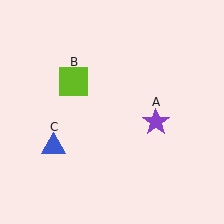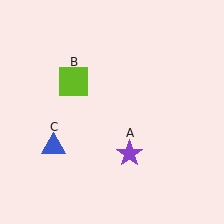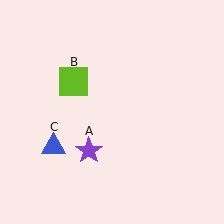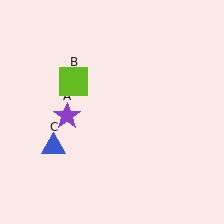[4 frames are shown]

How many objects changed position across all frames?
1 object changed position: purple star (object A).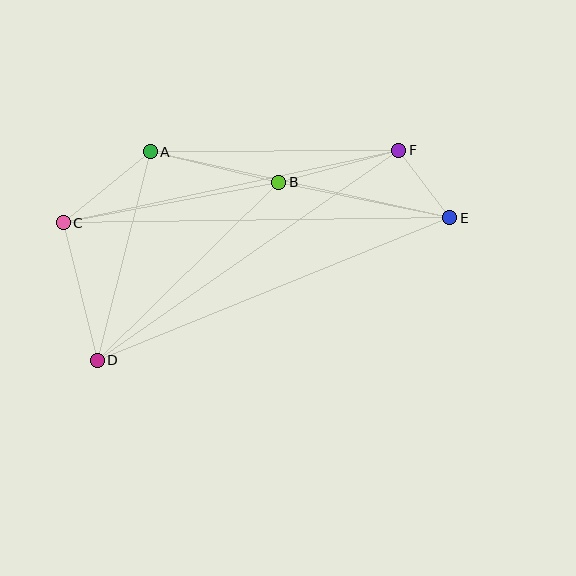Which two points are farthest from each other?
Points C and E are farthest from each other.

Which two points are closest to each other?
Points E and F are closest to each other.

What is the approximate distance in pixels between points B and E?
The distance between B and E is approximately 175 pixels.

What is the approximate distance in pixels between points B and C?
The distance between B and C is approximately 219 pixels.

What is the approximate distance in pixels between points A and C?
The distance between A and C is approximately 112 pixels.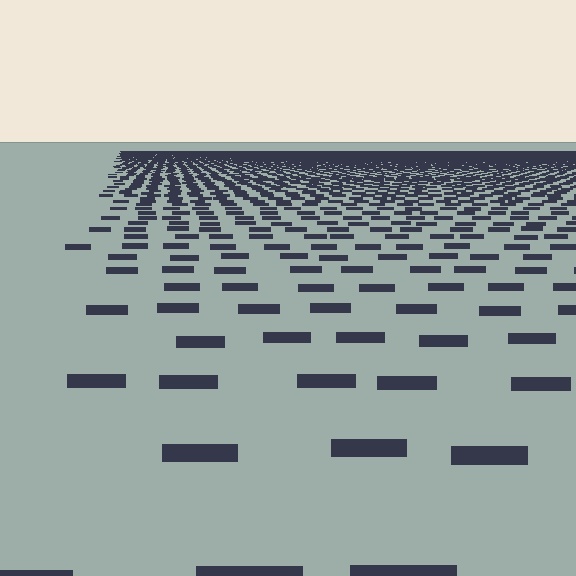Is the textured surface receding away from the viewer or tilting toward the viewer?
The surface is receding away from the viewer. Texture elements get smaller and denser toward the top.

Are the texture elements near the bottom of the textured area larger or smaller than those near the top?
Larger. Near the bottom, elements are closer to the viewer and appear at a bigger on-screen size.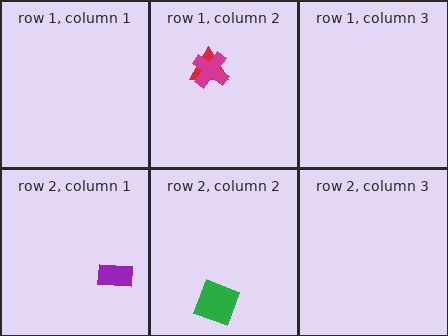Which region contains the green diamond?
The row 2, column 2 region.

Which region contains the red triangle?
The row 1, column 2 region.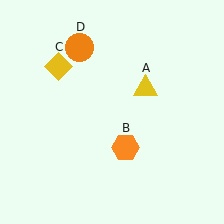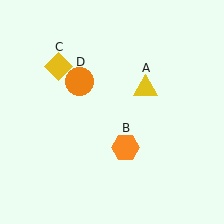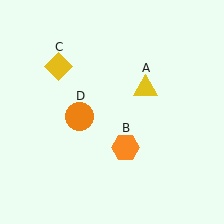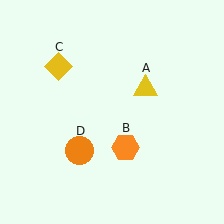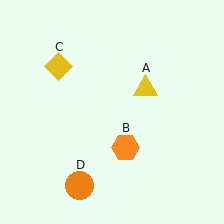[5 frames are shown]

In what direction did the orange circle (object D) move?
The orange circle (object D) moved down.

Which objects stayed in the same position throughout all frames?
Yellow triangle (object A) and orange hexagon (object B) and yellow diamond (object C) remained stationary.